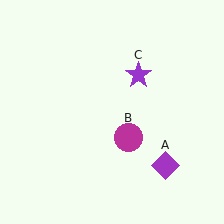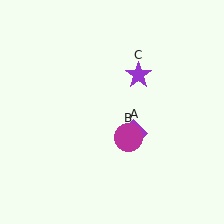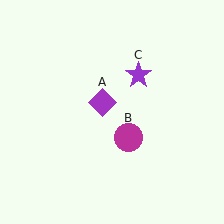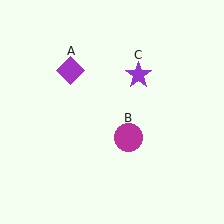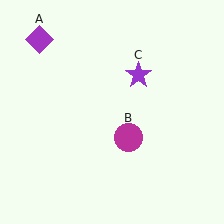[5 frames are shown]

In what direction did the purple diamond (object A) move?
The purple diamond (object A) moved up and to the left.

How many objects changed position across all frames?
1 object changed position: purple diamond (object A).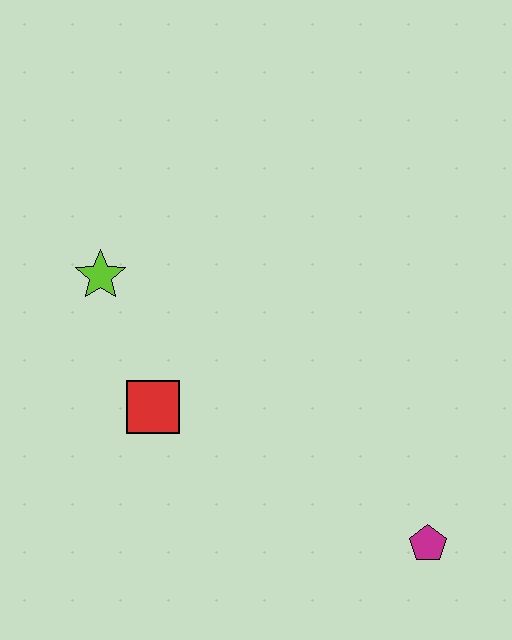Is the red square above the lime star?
No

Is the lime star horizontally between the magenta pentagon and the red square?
No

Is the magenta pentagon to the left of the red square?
No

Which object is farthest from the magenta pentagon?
The lime star is farthest from the magenta pentagon.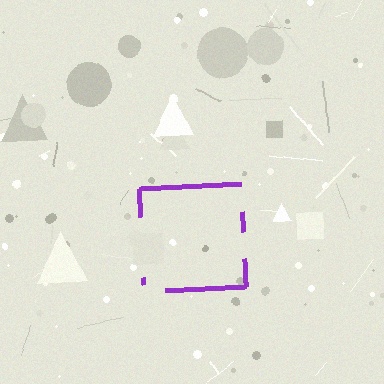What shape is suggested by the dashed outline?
The dashed outline suggests a square.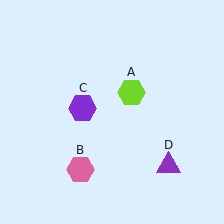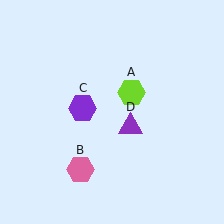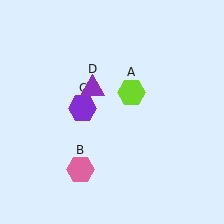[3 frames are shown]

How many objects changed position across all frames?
1 object changed position: purple triangle (object D).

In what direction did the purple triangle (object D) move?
The purple triangle (object D) moved up and to the left.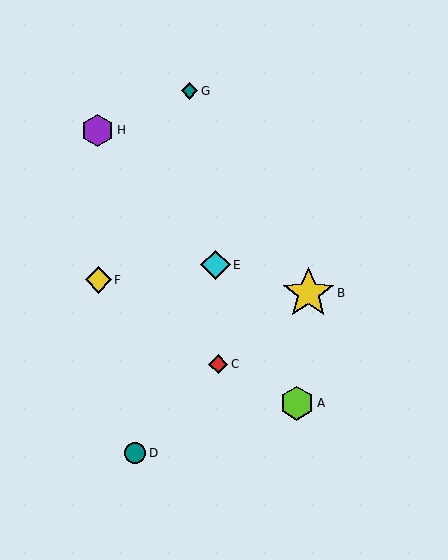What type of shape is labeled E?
Shape E is a cyan diamond.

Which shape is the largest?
The yellow star (labeled B) is the largest.